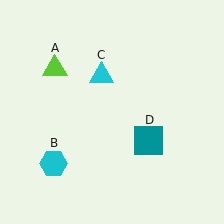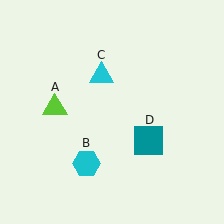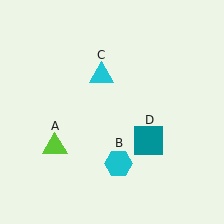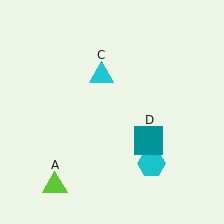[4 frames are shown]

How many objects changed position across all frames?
2 objects changed position: lime triangle (object A), cyan hexagon (object B).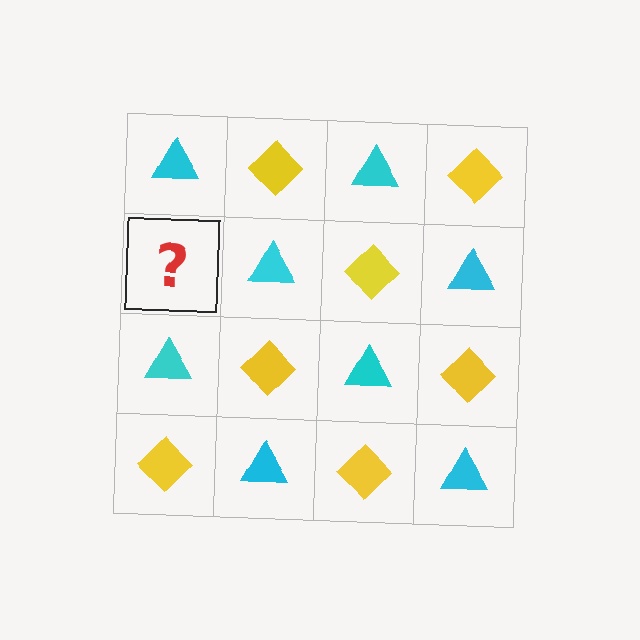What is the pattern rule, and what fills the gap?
The rule is that it alternates cyan triangle and yellow diamond in a checkerboard pattern. The gap should be filled with a yellow diamond.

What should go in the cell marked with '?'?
The missing cell should contain a yellow diamond.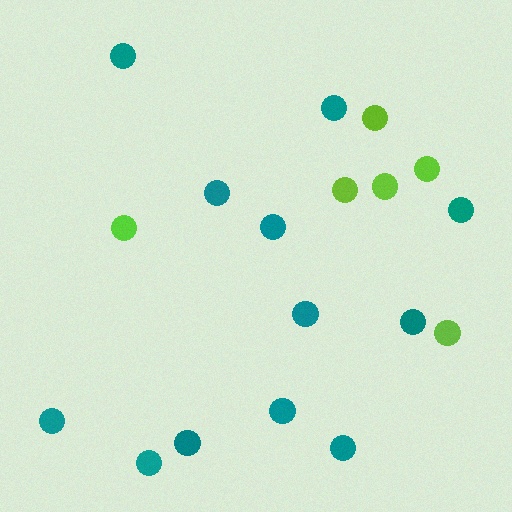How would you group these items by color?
There are 2 groups: one group of lime circles (6) and one group of teal circles (12).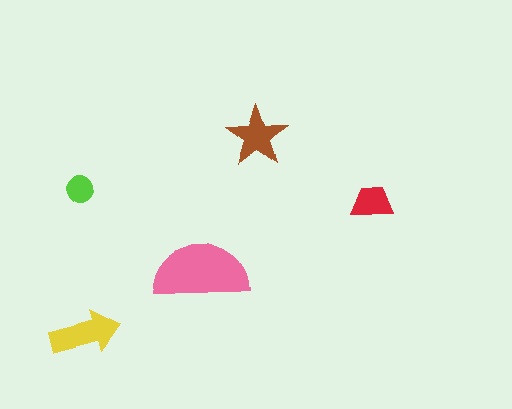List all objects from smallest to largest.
The lime circle, the red trapezoid, the brown star, the yellow arrow, the pink semicircle.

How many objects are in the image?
There are 5 objects in the image.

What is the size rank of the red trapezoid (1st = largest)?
4th.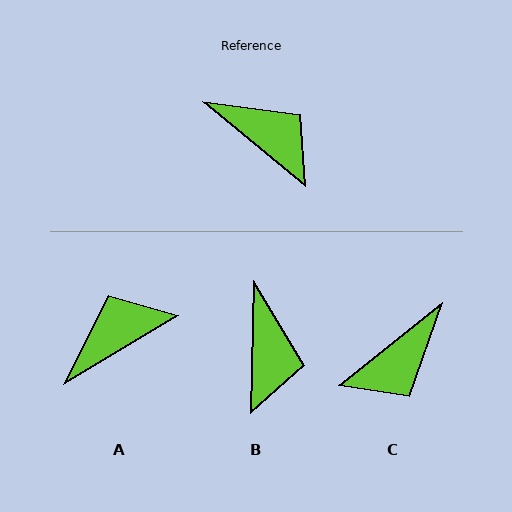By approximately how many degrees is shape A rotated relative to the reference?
Approximately 70 degrees counter-clockwise.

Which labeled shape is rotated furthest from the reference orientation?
C, about 102 degrees away.